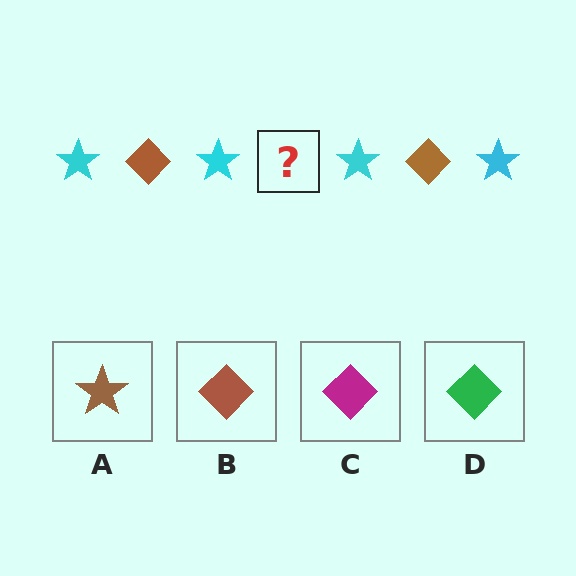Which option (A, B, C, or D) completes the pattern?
B.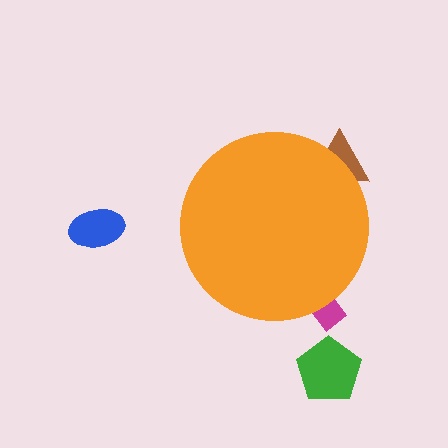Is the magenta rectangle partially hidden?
Yes, the magenta rectangle is partially hidden behind the orange circle.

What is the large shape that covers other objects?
An orange circle.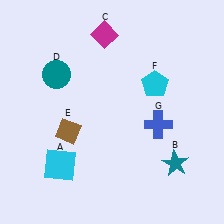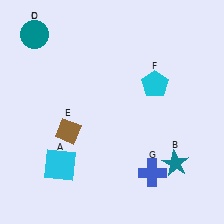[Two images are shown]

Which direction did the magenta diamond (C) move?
The magenta diamond (C) moved left.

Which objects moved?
The objects that moved are: the magenta diamond (C), the teal circle (D), the blue cross (G).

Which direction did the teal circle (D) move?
The teal circle (D) moved up.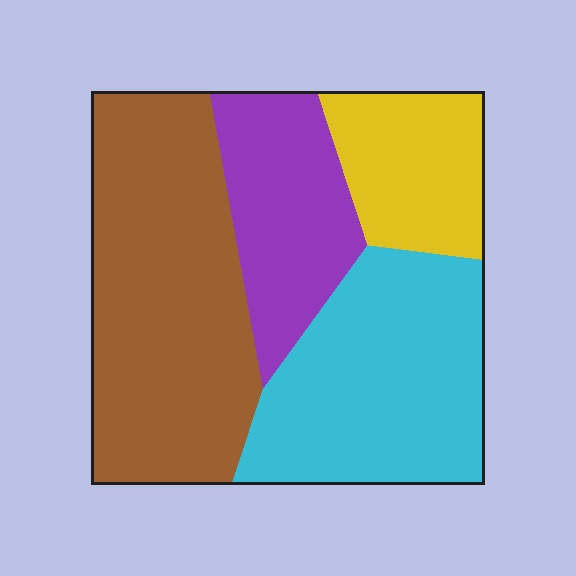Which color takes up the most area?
Brown, at roughly 35%.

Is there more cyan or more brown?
Brown.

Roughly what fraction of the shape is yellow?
Yellow covers 15% of the shape.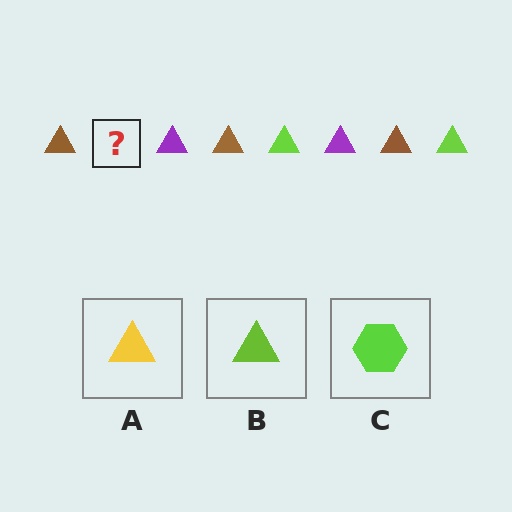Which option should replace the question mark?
Option B.